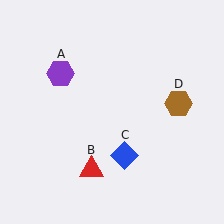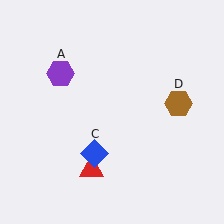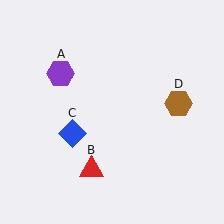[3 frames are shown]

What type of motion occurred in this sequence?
The blue diamond (object C) rotated clockwise around the center of the scene.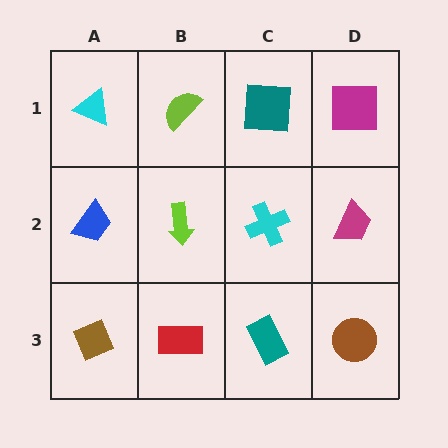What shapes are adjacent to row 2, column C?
A teal square (row 1, column C), a teal rectangle (row 3, column C), a lime arrow (row 2, column B), a magenta trapezoid (row 2, column D).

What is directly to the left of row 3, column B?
A brown diamond.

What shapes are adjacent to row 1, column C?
A cyan cross (row 2, column C), a lime semicircle (row 1, column B), a magenta square (row 1, column D).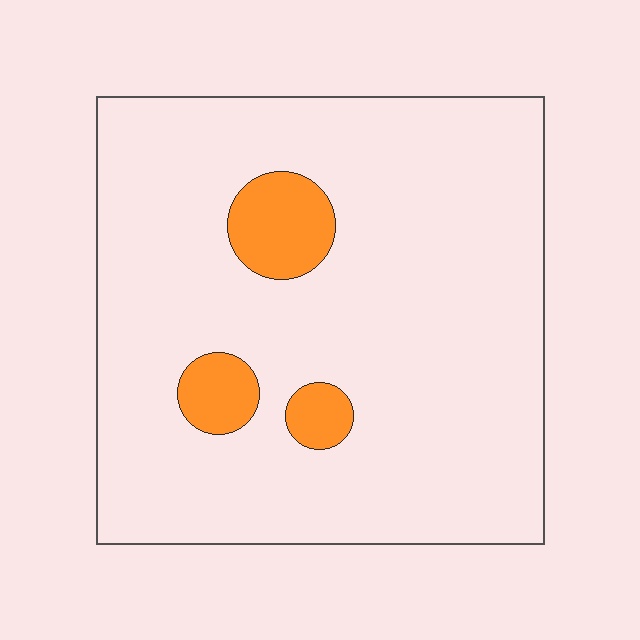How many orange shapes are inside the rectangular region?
3.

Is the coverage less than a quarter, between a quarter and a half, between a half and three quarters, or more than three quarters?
Less than a quarter.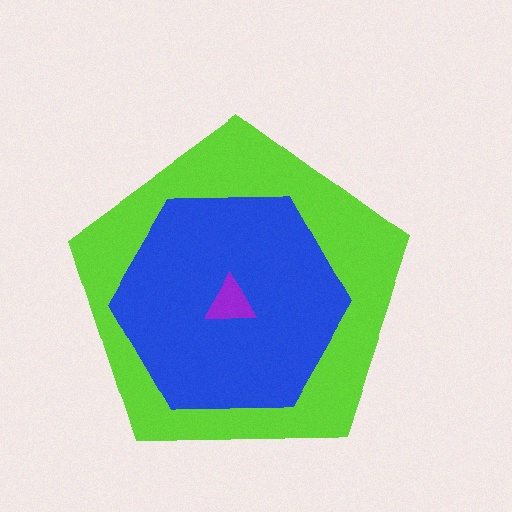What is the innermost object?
The purple triangle.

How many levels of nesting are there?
3.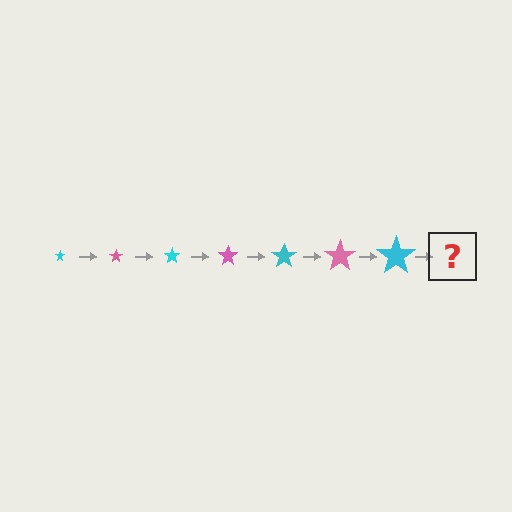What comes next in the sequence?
The next element should be a pink star, larger than the previous one.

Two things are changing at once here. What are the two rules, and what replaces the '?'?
The two rules are that the star grows larger each step and the color cycles through cyan and pink. The '?' should be a pink star, larger than the previous one.